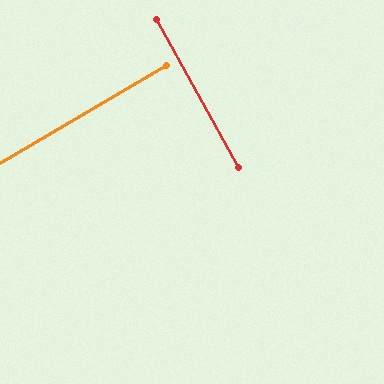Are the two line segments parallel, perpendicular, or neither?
Perpendicular — they meet at approximately 88°.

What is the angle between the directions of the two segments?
Approximately 88 degrees.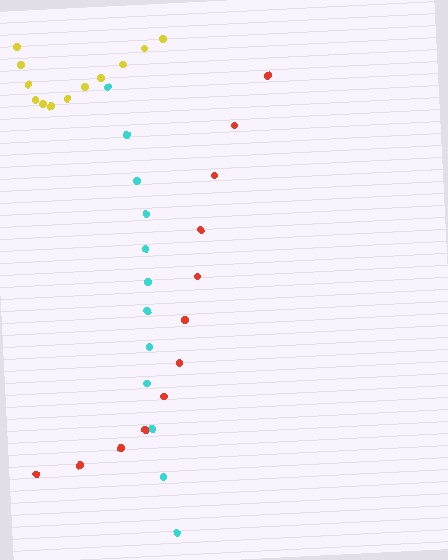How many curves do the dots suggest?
There are 3 distinct paths.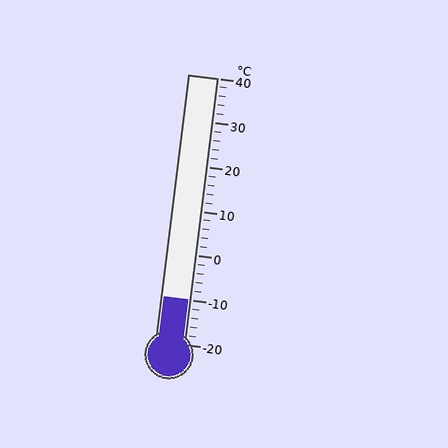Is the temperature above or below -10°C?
The temperature is at -10°C.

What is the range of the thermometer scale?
The thermometer scale ranges from -20°C to 40°C.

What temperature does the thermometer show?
The thermometer shows approximately -10°C.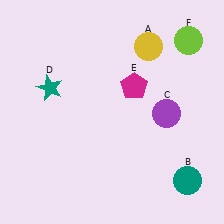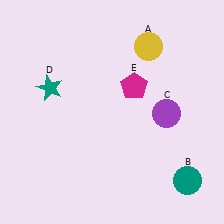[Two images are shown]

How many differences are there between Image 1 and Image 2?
There is 1 difference between the two images.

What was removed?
The lime circle (F) was removed in Image 2.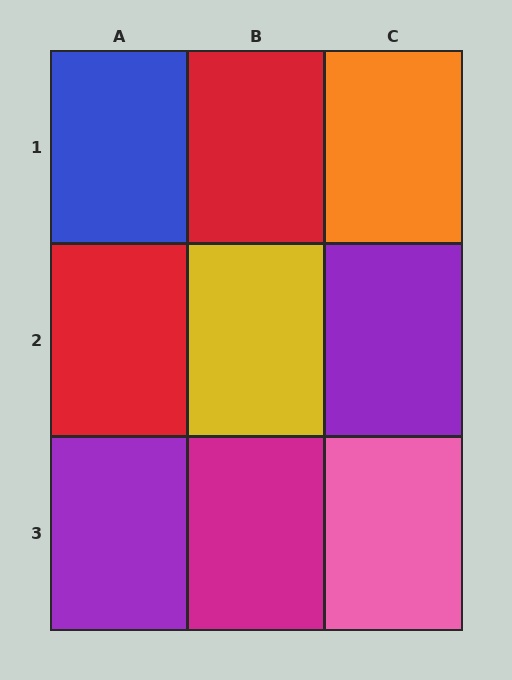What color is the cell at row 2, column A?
Red.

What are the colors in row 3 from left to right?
Purple, magenta, pink.